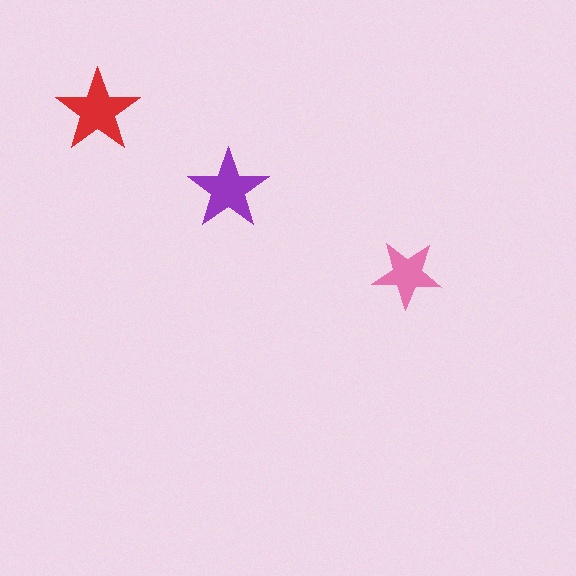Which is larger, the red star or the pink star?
The red one.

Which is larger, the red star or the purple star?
The red one.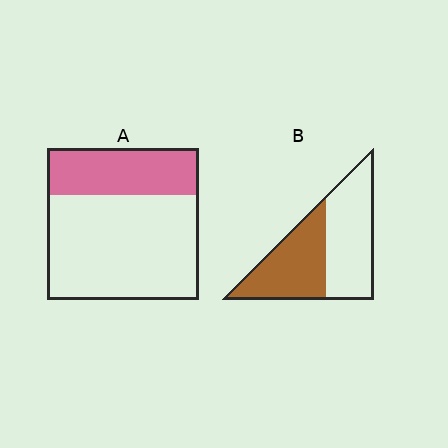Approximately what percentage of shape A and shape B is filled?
A is approximately 30% and B is approximately 45%.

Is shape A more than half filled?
No.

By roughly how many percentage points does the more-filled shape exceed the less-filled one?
By roughly 15 percentage points (B over A).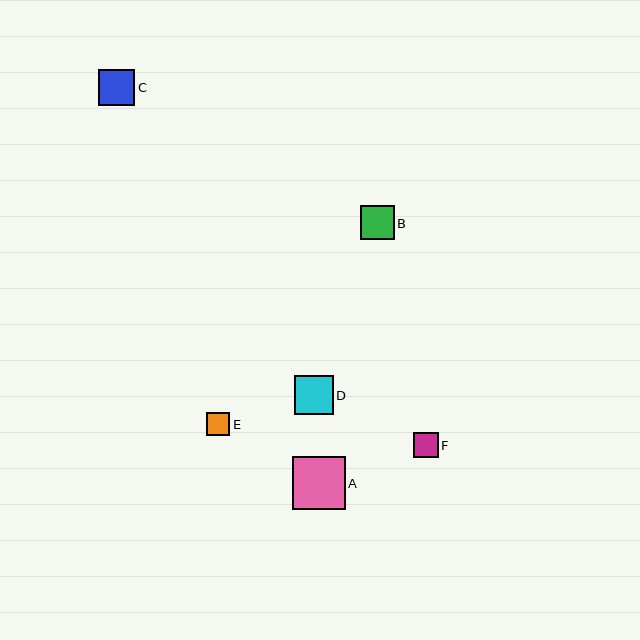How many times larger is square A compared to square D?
Square A is approximately 1.4 times the size of square D.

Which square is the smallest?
Square E is the smallest with a size of approximately 23 pixels.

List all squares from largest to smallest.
From largest to smallest: A, D, C, B, F, E.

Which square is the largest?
Square A is the largest with a size of approximately 53 pixels.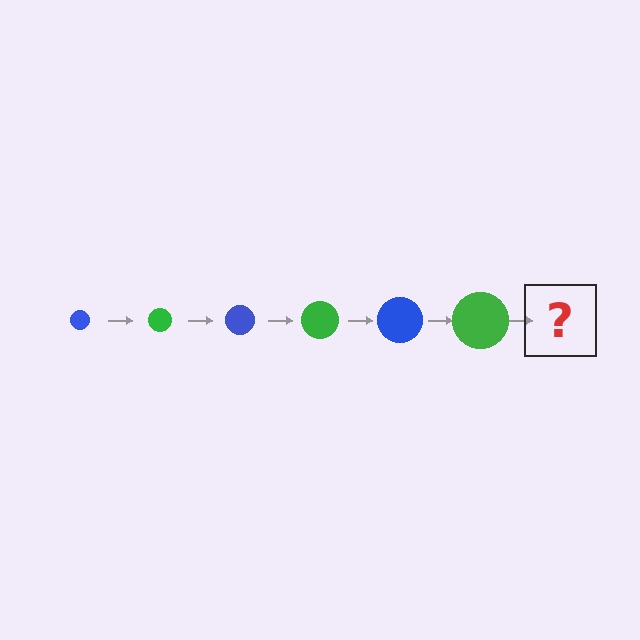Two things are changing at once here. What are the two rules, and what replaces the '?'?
The two rules are that the circle grows larger each step and the color cycles through blue and green. The '?' should be a blue circle, larger than the previous one.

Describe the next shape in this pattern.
It should be a blue circle, larger than the previous one.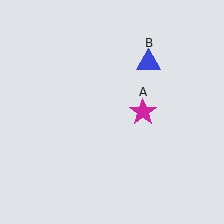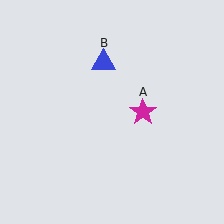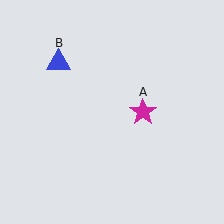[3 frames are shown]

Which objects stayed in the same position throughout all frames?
Magenta star (object A) remained stationary.